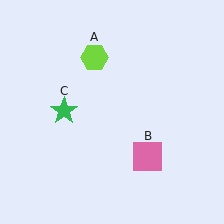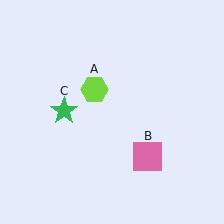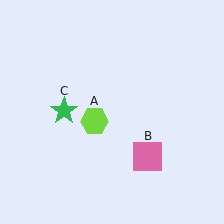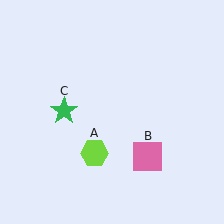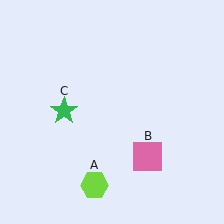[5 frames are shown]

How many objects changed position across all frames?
1 object changed position: lime hexagon (object A).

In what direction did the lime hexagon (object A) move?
The lime hexagon (object A) moved down.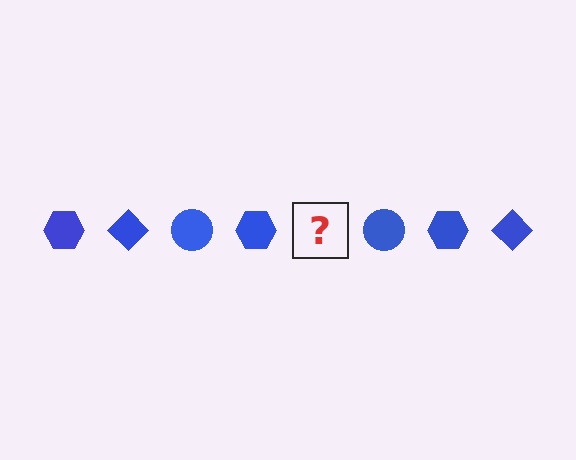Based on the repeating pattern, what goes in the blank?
The blank should be a blue diamond.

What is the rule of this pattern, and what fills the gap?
The rule is that the pattern cycles through hexagon, diamond, circle shapes in blue. The gap should be filled with a blue diamond.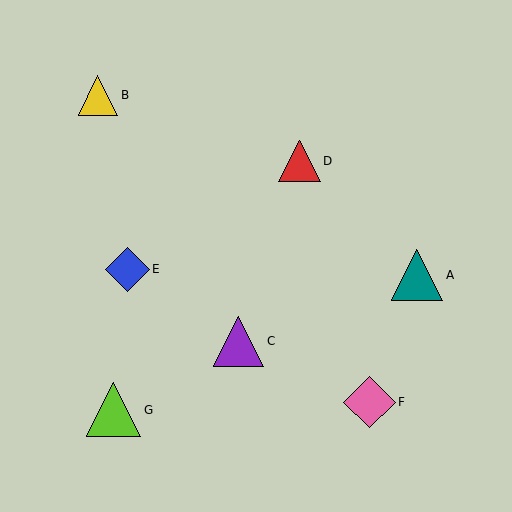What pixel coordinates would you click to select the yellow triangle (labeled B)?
Click at (98, 95) to select the yellow triangle B.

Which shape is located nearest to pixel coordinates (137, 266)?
The blue diamond (labeled E) at (127, 269) is nearest to that location.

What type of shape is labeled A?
Shape A is a teal triangle.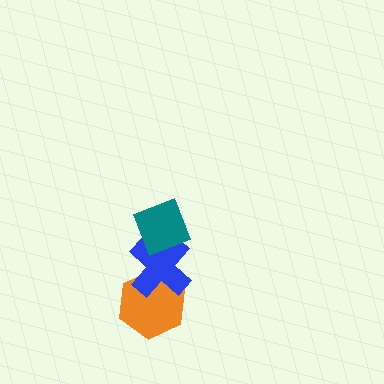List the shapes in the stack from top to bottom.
From top to bottom: the teal diamond, the blue cross, the orange hexagon.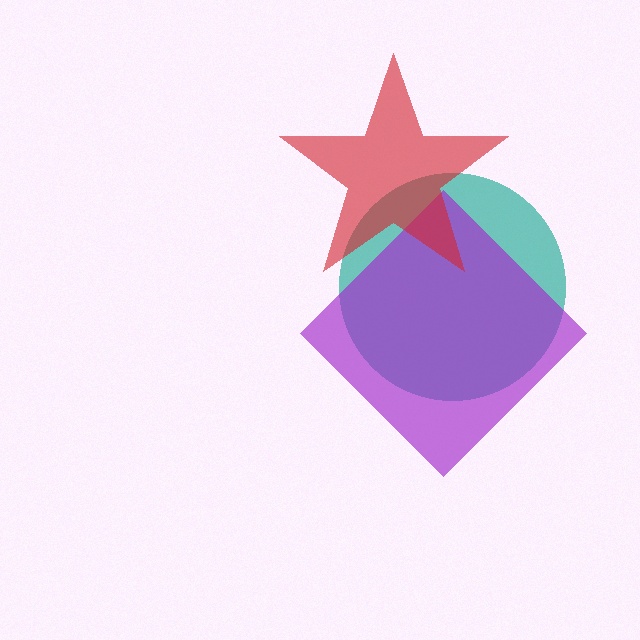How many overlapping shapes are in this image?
There are 3 overlapping shapes in the image.